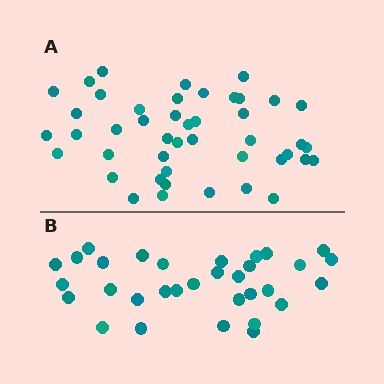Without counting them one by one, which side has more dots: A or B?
Region A (the top region) has more dots.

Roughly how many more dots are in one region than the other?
Region A has approximately 15 more dots than region B.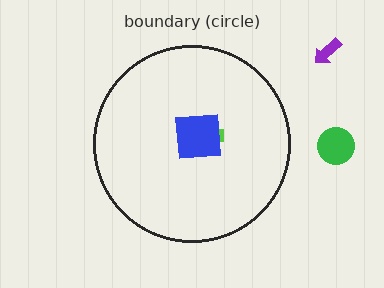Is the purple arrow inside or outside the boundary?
Outside.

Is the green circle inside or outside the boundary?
Outside.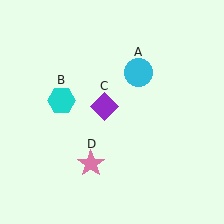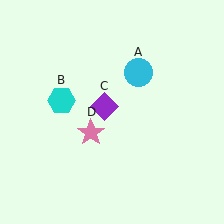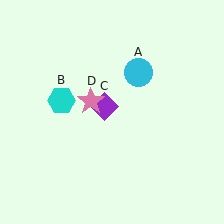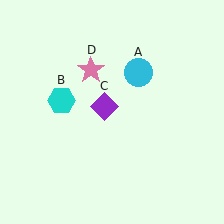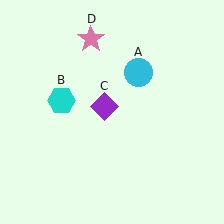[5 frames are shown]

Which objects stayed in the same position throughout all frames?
Cyan circle (object A) and cyan hexagon (object B) and purple diamond (object C) remained stationary.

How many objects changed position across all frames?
1 object changed position: pink star (object D).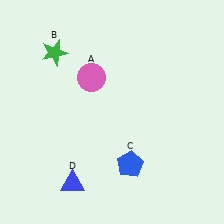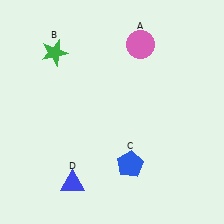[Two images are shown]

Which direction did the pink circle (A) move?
The pink circle (A) moved right.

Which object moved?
The pink circle (A) moved right.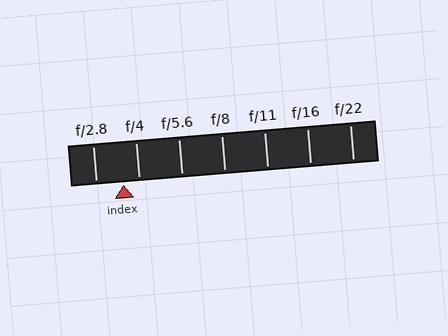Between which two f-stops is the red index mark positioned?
The index mark is between f/2.8 and f/4.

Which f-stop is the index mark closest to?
The index mark is closest to f/4.